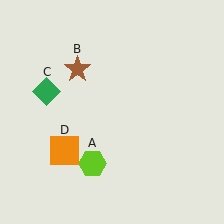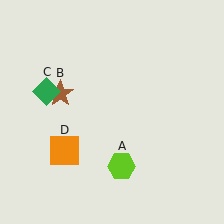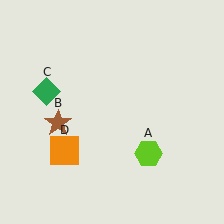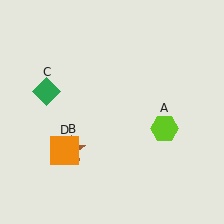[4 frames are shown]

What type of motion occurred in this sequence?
The lime hexagon (object A), brown star (object B) rotated counterclockwise around the center of the scene.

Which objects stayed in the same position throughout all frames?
Green diamond (object C) and orange square (object D) remained stationary.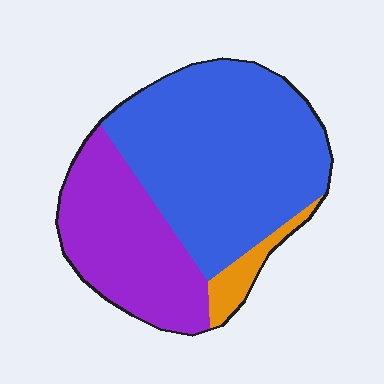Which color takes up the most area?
Blue, at roughly 60%.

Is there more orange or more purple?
Purple.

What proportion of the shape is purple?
Purple takes up about one third (1/3) of the shape.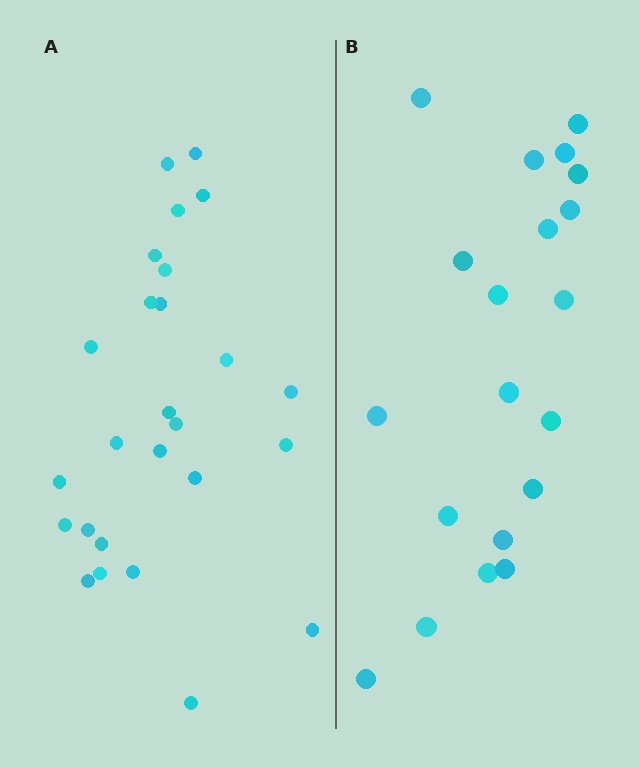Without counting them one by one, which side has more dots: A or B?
Region A (the left region) has more dots.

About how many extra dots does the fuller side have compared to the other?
Region A has about 6 more dots than region B.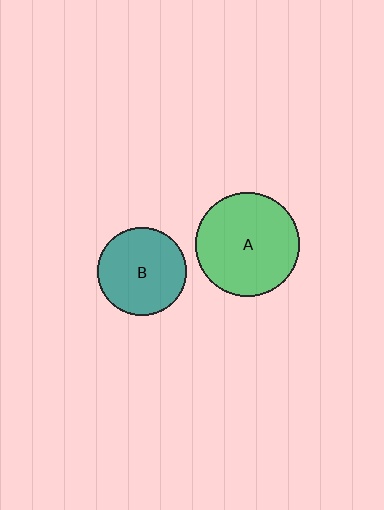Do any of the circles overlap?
No, none of the circles overlap.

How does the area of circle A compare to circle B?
Approximately 1.4 times.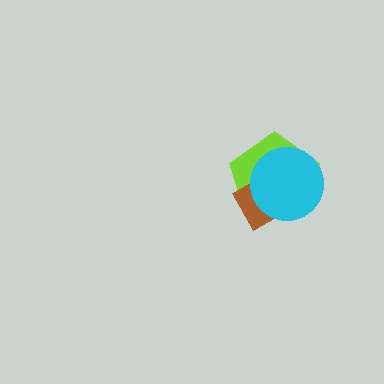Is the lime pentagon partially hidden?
Yes, it is partially covered by another shape.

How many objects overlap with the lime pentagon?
2 objects overlap with the lime pentagon.